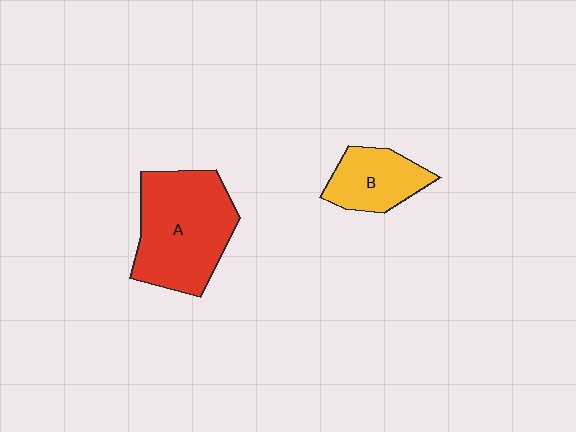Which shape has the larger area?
Shape A (red).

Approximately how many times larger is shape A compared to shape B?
Approximately 2.0 times.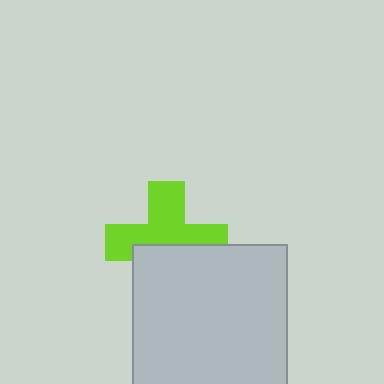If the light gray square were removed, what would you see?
You would see the complete lime cross.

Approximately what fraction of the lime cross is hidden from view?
Roughly 42% of the lime cross is hidden behind the light gray square.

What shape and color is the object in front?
The object in front is a light gray square.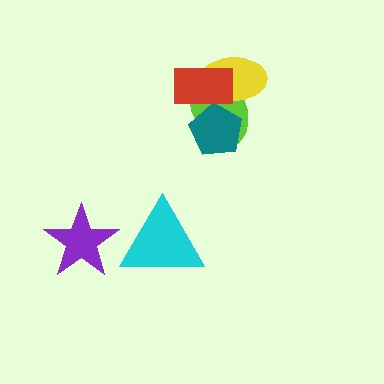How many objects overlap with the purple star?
0 objects overlap with the purple star.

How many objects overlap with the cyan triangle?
0 objects overlap with the cyan triangle.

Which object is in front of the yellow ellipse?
The red rectangle is in front of the yellow ellipse.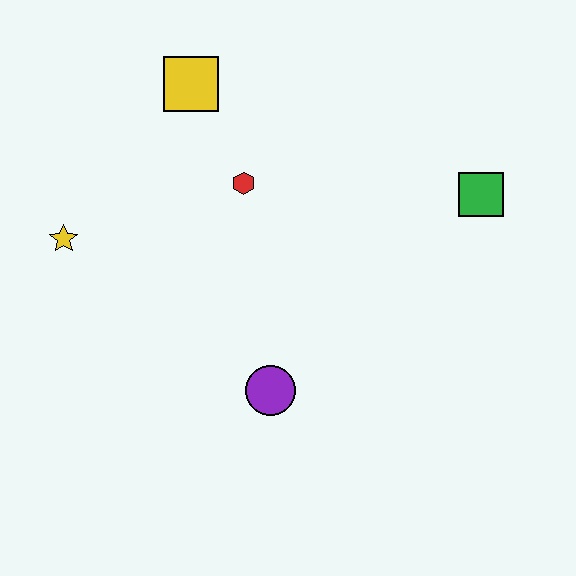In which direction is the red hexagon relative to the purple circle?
The red hexagon is above the purple circle.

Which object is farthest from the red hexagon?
The green square is farthest from the red hexagon.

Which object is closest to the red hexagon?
The yellow square is closest to the red hexagon.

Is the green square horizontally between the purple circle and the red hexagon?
No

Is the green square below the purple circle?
No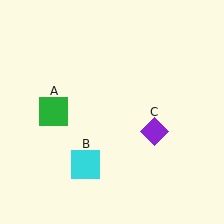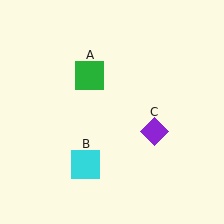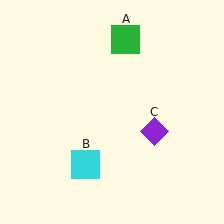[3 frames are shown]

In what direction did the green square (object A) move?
The green square (object A) moved up and to the right.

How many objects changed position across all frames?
1 object changed position: green square (object A).